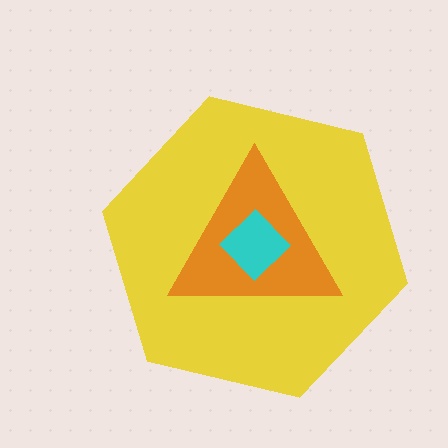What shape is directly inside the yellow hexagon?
The orange triangle.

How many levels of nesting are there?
3.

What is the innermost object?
The cyan diamond.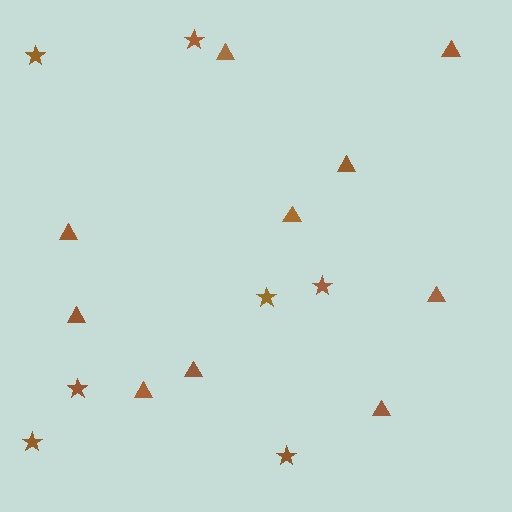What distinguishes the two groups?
There are 2 groups: one group of stars (7) and one group of triangles (10).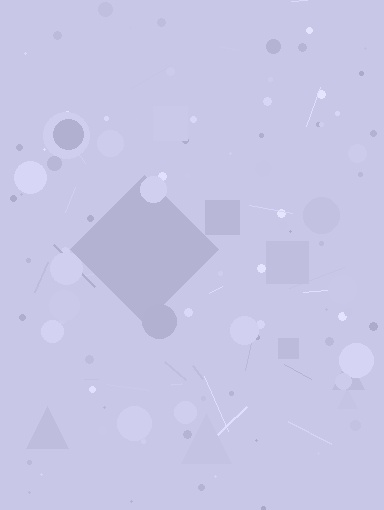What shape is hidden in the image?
A diamond is hidden in the image.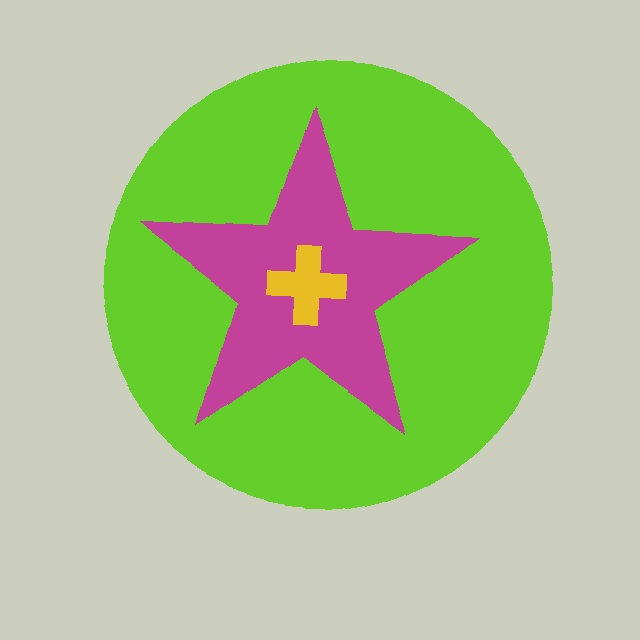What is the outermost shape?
The lime circle.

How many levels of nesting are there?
3.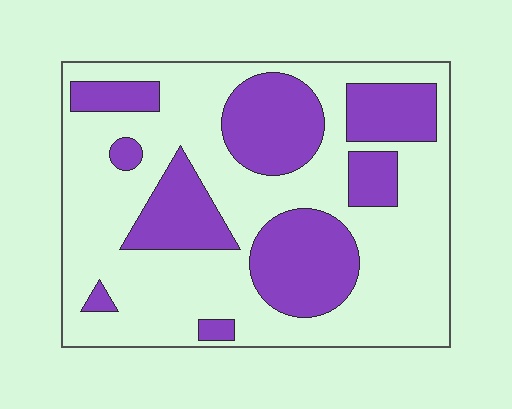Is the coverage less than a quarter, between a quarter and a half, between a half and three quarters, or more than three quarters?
Between a quarter and a half.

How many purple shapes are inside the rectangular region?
9.